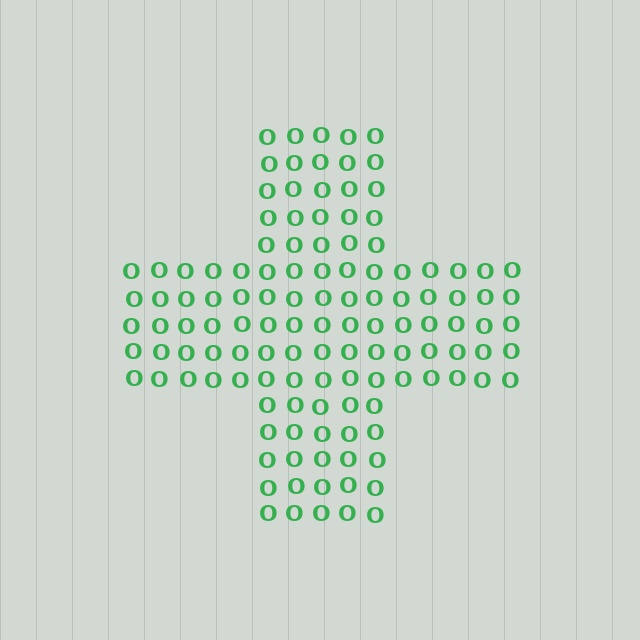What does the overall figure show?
The overall figure shows a cross.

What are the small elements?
The small elements are letter O's.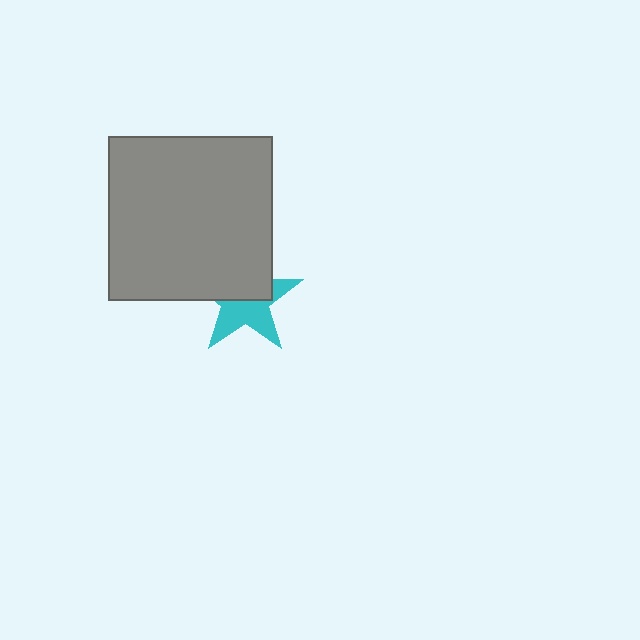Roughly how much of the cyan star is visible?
About half of it is visible (roughly 51%).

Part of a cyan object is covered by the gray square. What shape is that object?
It is a star.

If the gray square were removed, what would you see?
You would see the complete cyan star.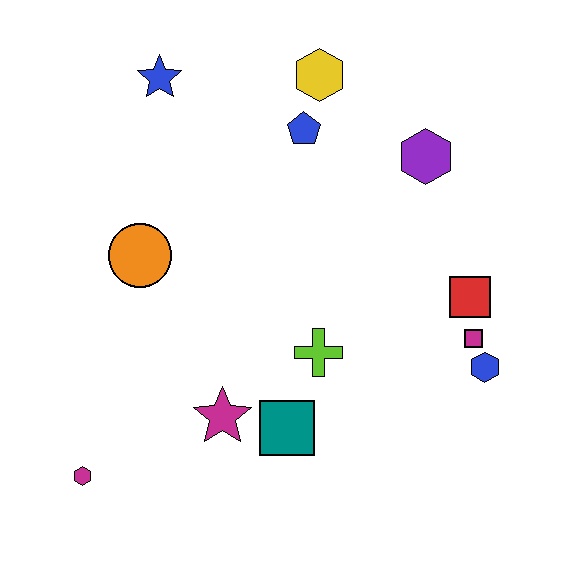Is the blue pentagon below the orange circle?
No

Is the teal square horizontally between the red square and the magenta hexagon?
Yes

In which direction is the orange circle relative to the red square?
The orange circle is to the left of the red square.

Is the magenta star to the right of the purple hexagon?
No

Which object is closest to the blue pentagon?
The yellow hexagon is closest to the blue pentagon.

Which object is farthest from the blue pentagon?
The magenta hexagon is farthest from the blue pentagon.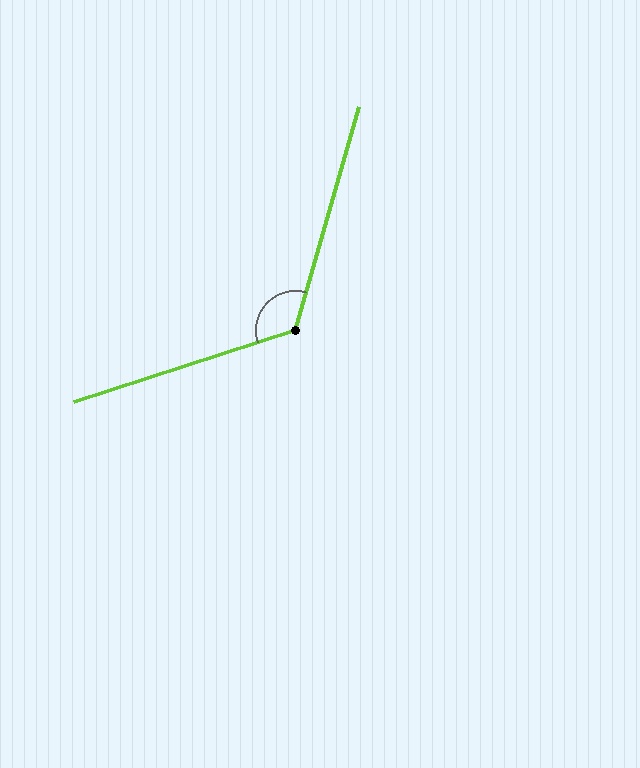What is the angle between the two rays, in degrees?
Approximately 124 degrees.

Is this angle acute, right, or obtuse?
It is obtuse.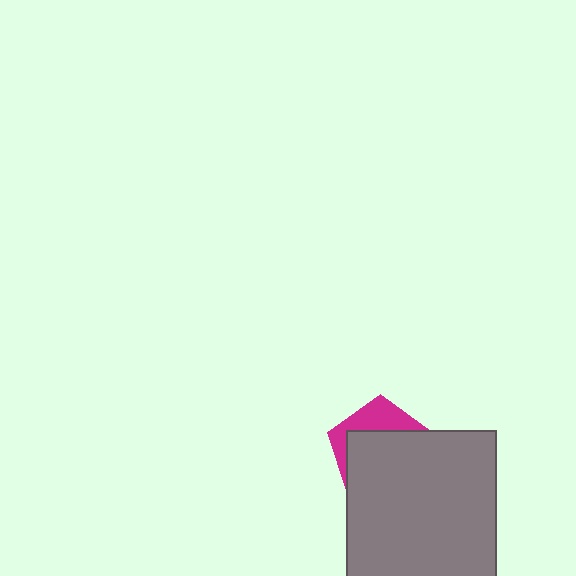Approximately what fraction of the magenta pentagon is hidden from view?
Roughly 68% of the magenta pentagon is hidden behind the gray rectangle.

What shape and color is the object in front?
The object in front is a gray rectangle.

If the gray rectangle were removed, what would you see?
You would see the complete magenta pentagon.